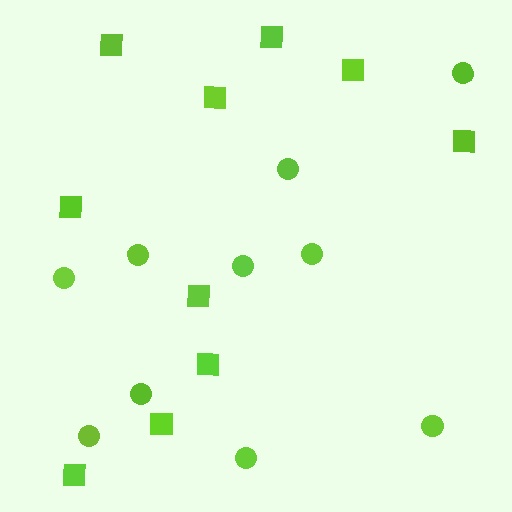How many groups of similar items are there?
There are 2 groups: one group of squares (10) and one group of circles (10).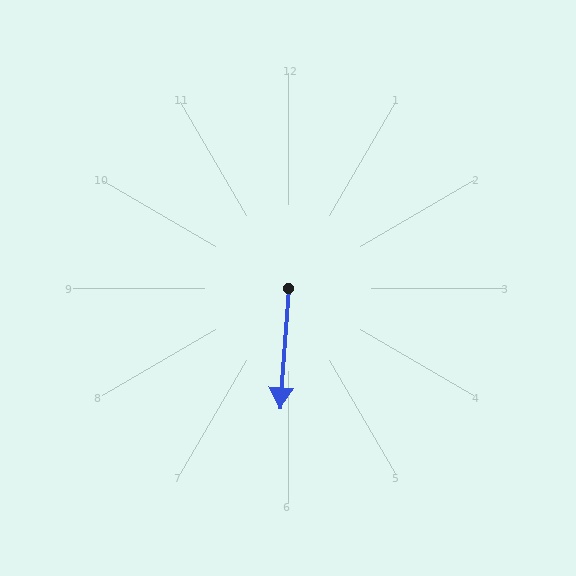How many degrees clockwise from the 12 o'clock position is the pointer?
Approximately 184 degrees.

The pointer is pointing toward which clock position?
Roughly 6 o'clock.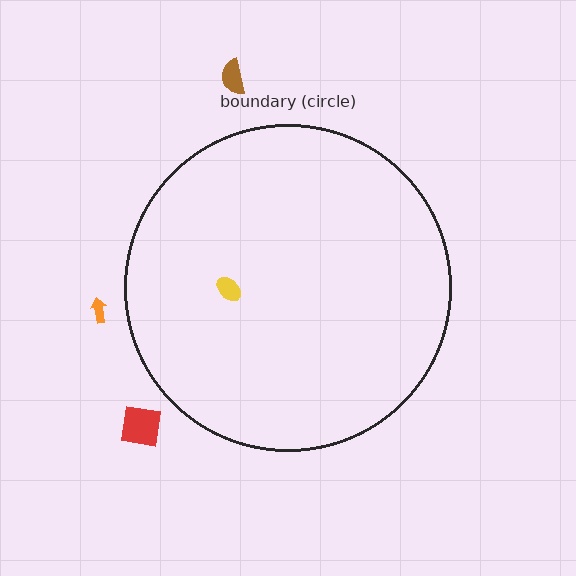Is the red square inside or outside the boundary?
Outside.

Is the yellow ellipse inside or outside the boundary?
Inside.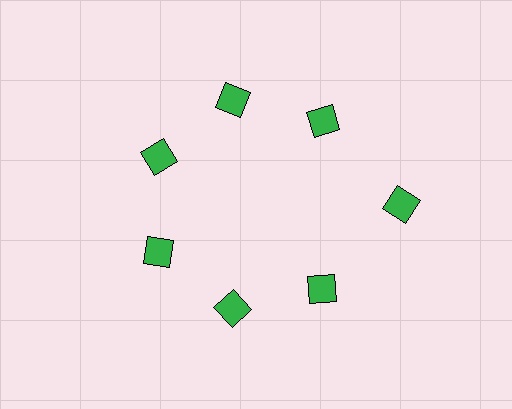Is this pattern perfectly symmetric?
No. The 7 green diamonds are arranged in a ring, but one element near the 3 o'clock position is pushed outward from the center, breaking the 7-fold rotational symmetry.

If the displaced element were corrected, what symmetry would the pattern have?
It would have 7-fold rotational symmetry — the pattern would map onto itself every 51 degrees.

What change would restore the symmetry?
The symmetry would be restored by moving it inward, back onto the ring so that all 7 diamonds sit at equal angles and equal distance from the center.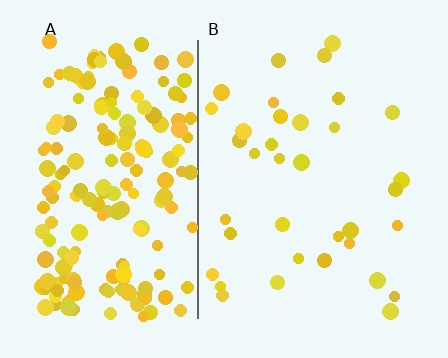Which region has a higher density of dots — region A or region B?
A (the left).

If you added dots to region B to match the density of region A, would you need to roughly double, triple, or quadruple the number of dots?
Approximately quadruple.